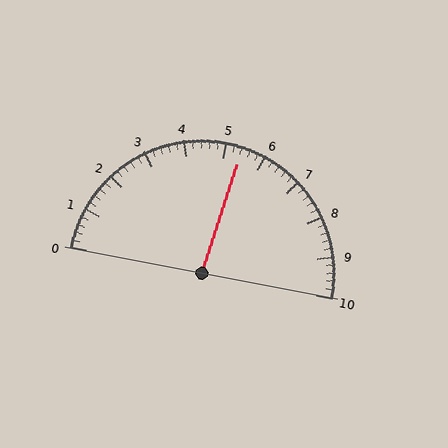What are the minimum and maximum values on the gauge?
The gauge ranges from 0 to 10.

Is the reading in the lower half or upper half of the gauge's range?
The reading is in the upper half of the range (0 to 10).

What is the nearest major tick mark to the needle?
The nearest major tick mark is 5.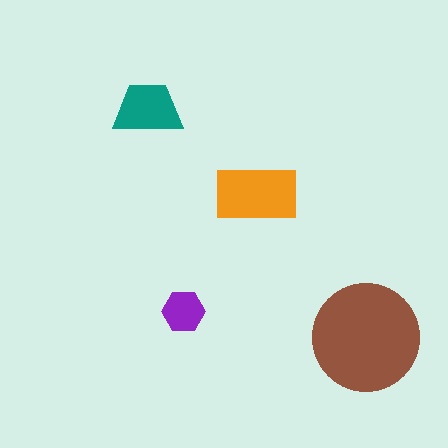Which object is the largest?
The brown circle.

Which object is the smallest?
The purple hexagon.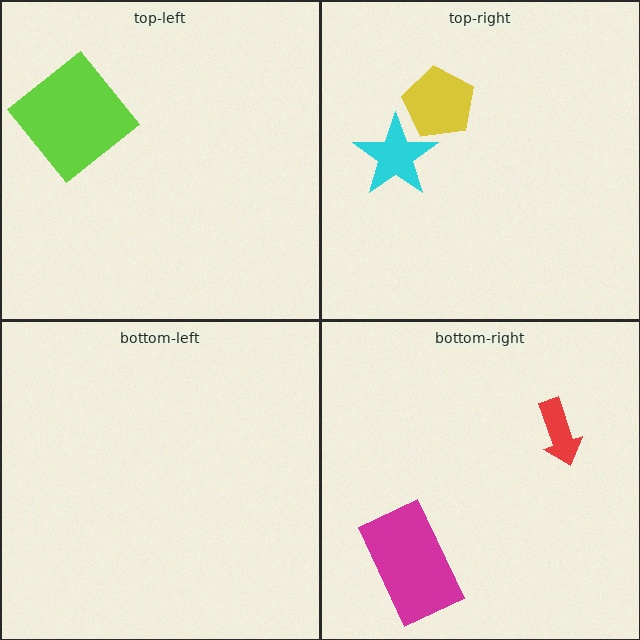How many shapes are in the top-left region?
1.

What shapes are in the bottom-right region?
The red arrow, the magenta rectangle.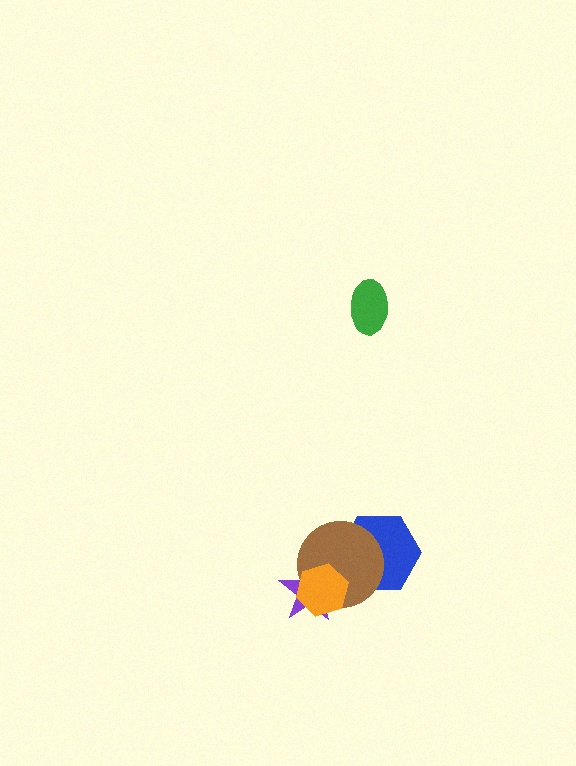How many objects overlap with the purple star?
2 objects overlap with the purple star.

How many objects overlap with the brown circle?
3 objects overlap with the brown circle.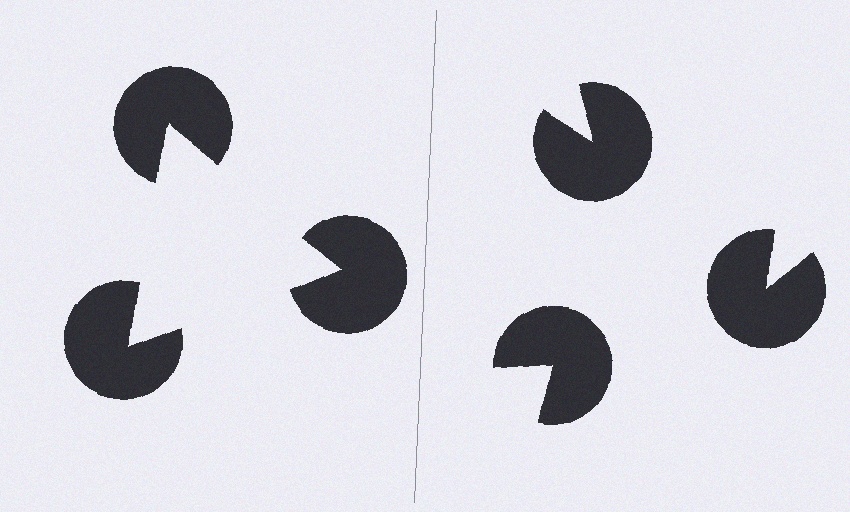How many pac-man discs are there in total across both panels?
6 — 3 on each side.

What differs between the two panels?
The pac-man discs are positioned identically on both sides; only the wedge orientations differ. On the left they align to a triangle; on the right they are misaligned.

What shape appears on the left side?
An illusory triangle.